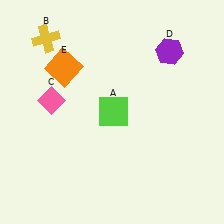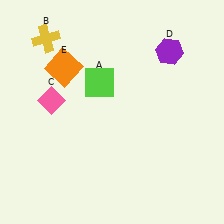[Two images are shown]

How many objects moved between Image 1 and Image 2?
1 object moved between the two images.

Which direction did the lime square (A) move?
The lime square (A) moved up.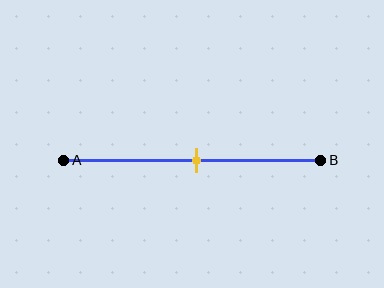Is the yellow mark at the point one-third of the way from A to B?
No, the mark is at about 50% from A, not at the 33% one-third point.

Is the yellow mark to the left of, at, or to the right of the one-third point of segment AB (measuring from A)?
The yellow mark is to the right of the one-third point of segment AB.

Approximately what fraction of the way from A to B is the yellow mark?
The yellow mark is approximately 50% of the way from A to B.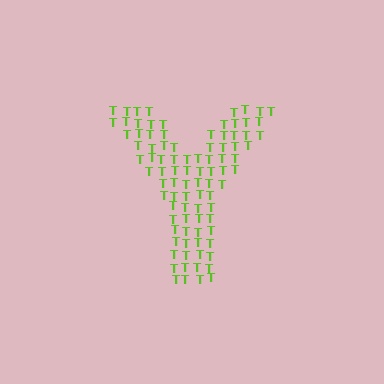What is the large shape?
The large shape is the letter Y.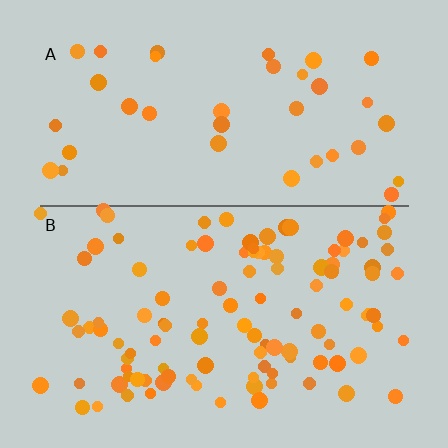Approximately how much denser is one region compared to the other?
Approximately 2.9× — region B over region A.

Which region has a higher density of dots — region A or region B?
B (the bottom).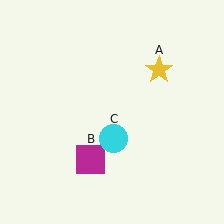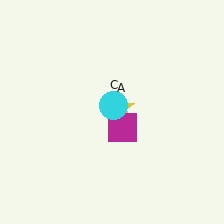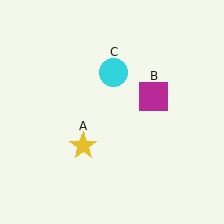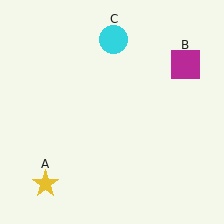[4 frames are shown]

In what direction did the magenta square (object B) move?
The magenta square (object B) moved up and to the right.